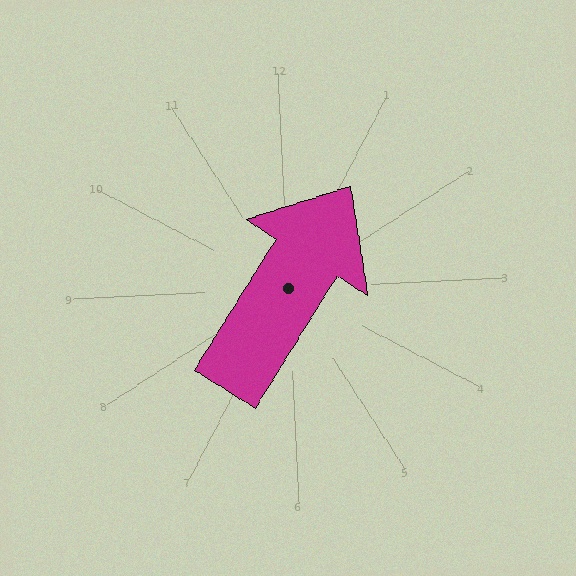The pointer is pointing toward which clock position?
Roughly 1 o'clock.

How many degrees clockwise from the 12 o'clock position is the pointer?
Approximately 35 degrees.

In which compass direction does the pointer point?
Northeast.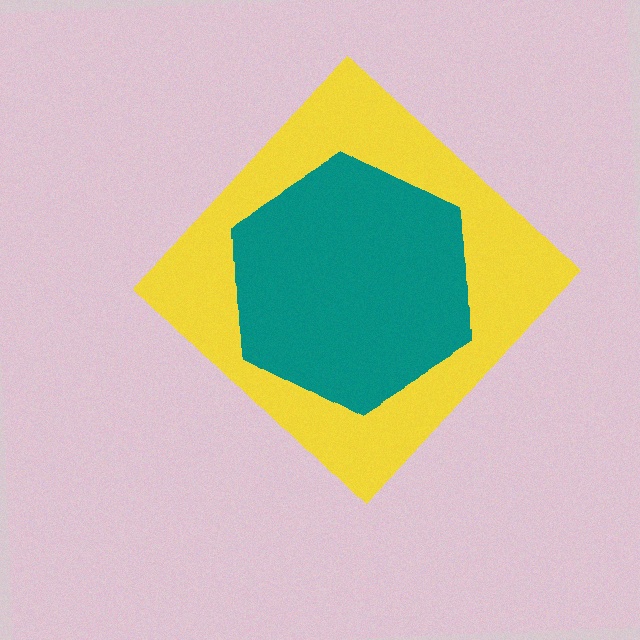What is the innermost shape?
The teal hexagon.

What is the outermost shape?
The yellow diamond.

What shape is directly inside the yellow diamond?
The teal hexagon.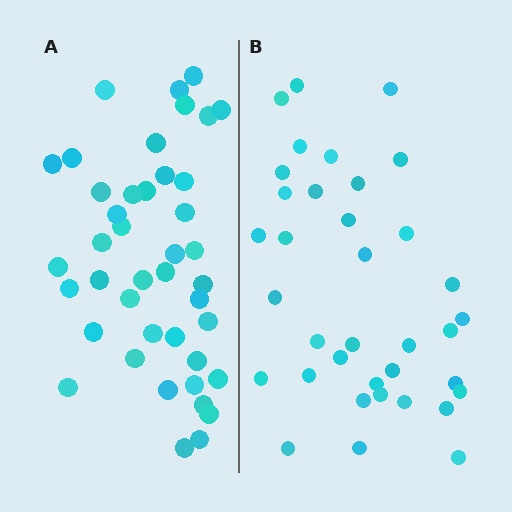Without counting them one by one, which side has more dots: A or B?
Region A (the left region) has more dots.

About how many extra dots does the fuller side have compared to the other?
Region A has about 6 more dots than region B.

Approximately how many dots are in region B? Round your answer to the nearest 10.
About 40 dots. (The exact count is 36, which rounds to 40.)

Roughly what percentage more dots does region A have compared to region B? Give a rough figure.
About 15% more.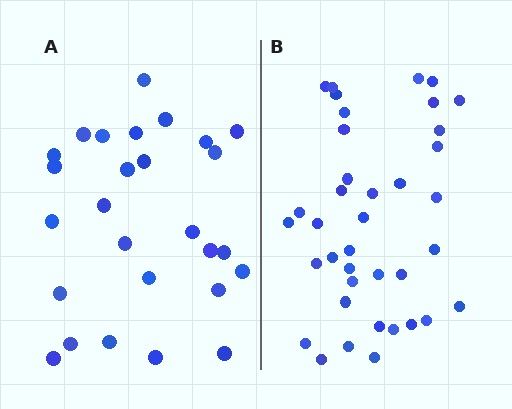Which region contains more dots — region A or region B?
Region B (the right region) has more dots.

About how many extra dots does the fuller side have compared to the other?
Region B has roughly 12 or so more dots than region A.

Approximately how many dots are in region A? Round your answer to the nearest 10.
About 30 dots. (The exact count is 27, which rounds to 30.)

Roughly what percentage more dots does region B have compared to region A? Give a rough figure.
About 40% more.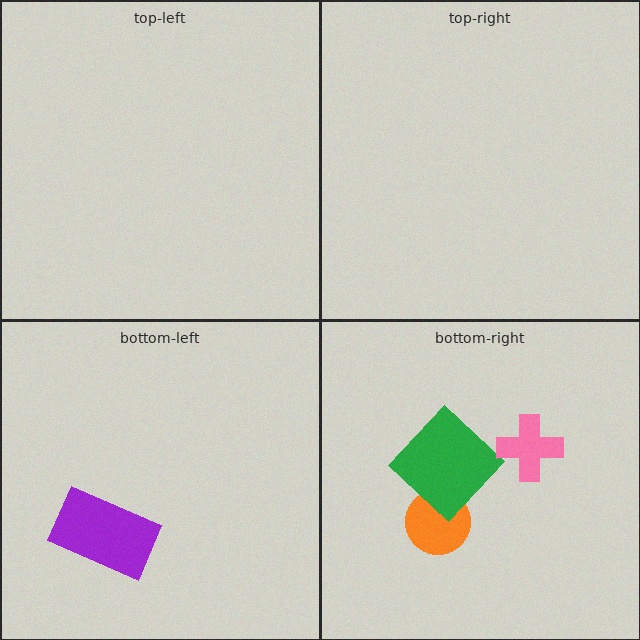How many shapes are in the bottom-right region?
3.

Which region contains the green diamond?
The bottom-right region.